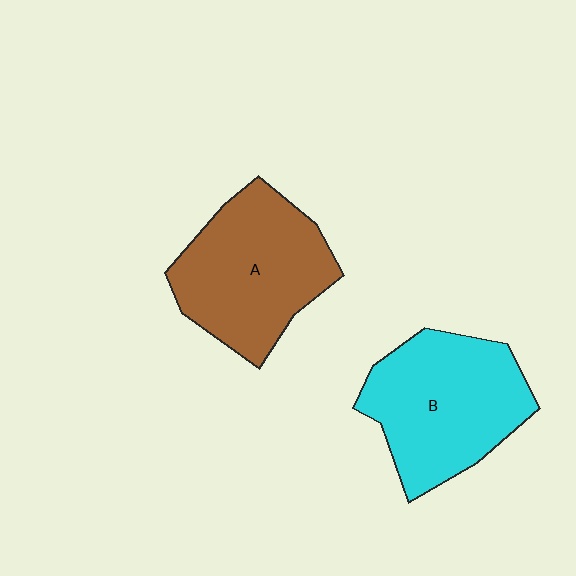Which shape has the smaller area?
Shape A (brown).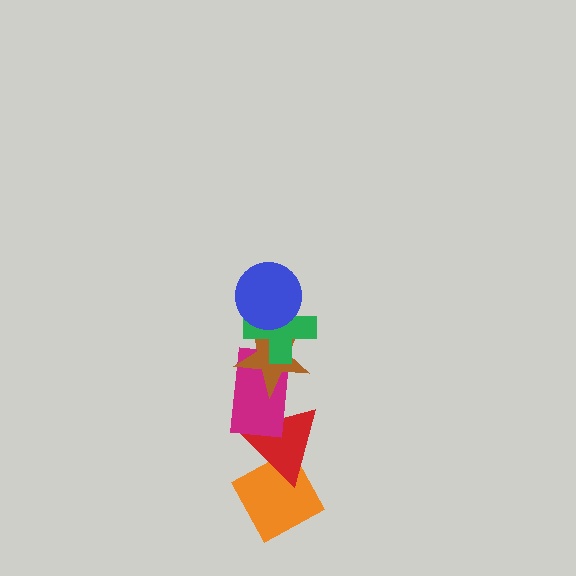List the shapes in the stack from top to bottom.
From top to bottom: the blue circle, the green cross, the brown star, the magenta rectangle, the red triangle, the orange diamond.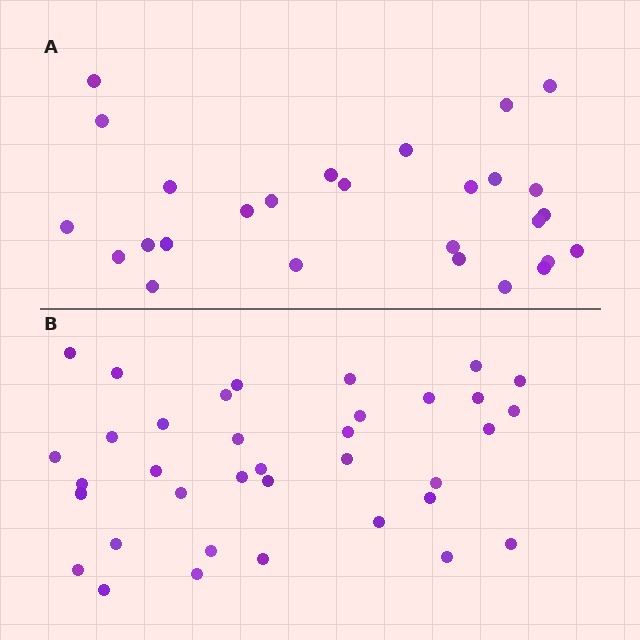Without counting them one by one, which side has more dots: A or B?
Region B (the bottom region) has more dots.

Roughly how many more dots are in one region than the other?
Region B has roughly 8 or so more dots than region A.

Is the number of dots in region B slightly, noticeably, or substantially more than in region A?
Region B has noticeably more, but not dramatically so. The ratio is roughly 1.3 to 1.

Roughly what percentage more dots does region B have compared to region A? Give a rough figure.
About 35% more.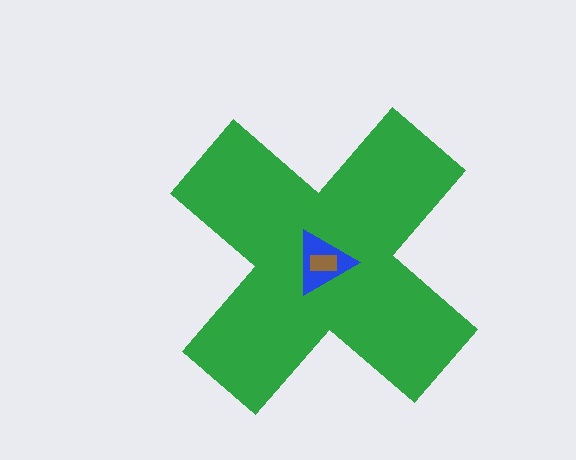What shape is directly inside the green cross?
The blue triangle.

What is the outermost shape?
The green cross.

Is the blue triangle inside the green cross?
Yes.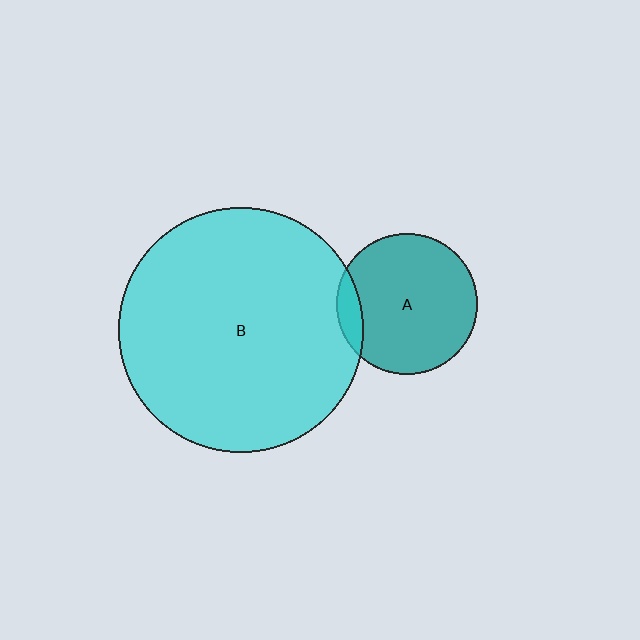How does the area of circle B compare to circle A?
Approximately 3.0 times.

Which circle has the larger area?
Circle B (cyan).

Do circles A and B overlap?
Yes.